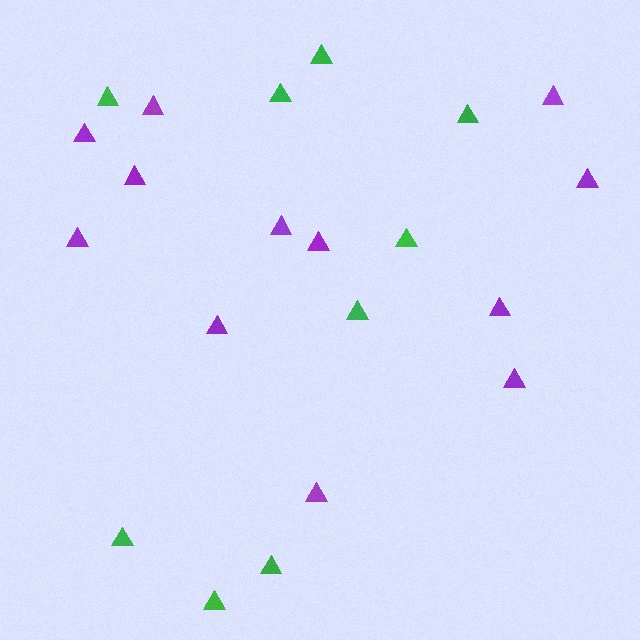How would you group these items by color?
There are 2 groups: one group of green triangles (9) and one group of purple triangles (12).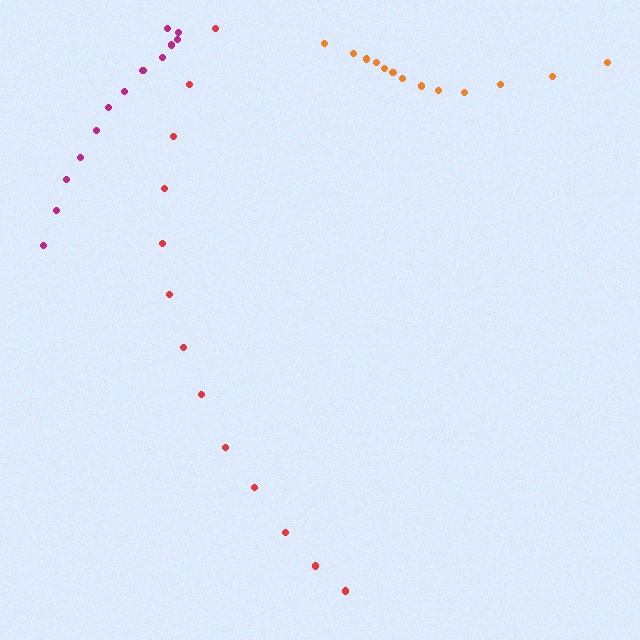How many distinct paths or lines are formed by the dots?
There are 3 distinct paths.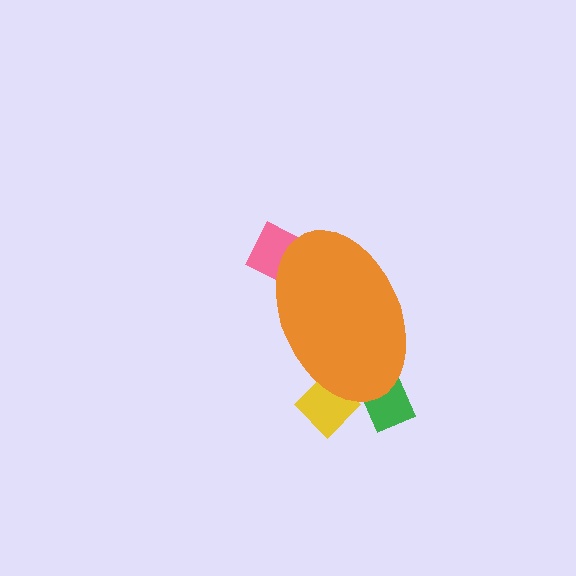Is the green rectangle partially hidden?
Yes, the green rectangle is partially hidden behind the orange ellipse.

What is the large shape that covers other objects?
An orange ellipse.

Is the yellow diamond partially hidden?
Yes, the yellow diamond is partially hidden behind the orange ellipse.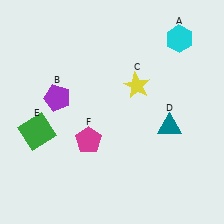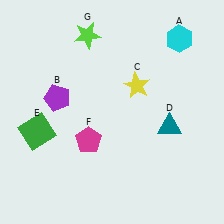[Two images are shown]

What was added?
A lime star (G) was added in Image 2.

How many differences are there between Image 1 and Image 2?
There is 1 difference between the two images.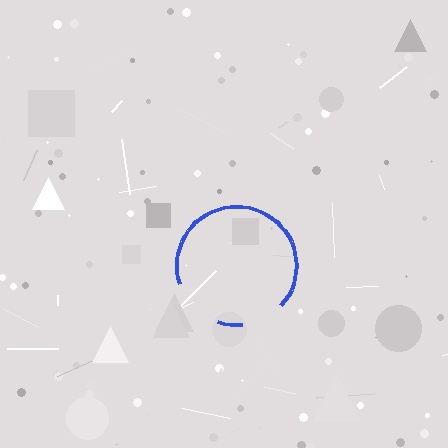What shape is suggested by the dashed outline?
The dashed outline suggests a circle.